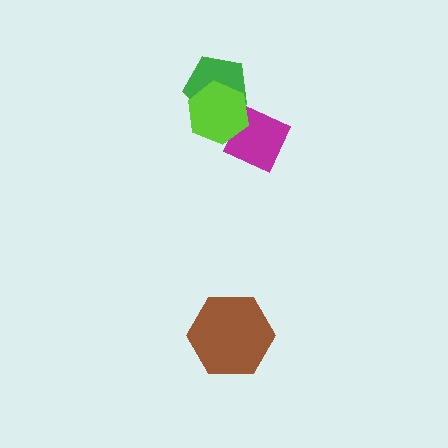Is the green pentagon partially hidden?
Yes, it is partially covered by another shape.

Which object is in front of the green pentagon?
The lime hexagon is in front of the green pentagon.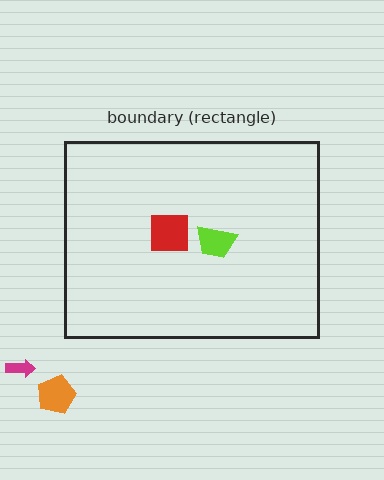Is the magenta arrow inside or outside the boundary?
Outside.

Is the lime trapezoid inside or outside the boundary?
Inside.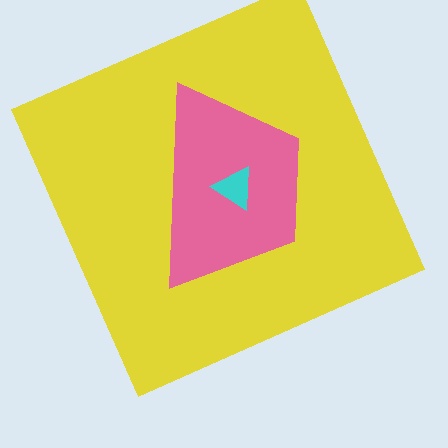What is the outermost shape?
The yellow square.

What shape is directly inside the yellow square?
The pink trapezoid.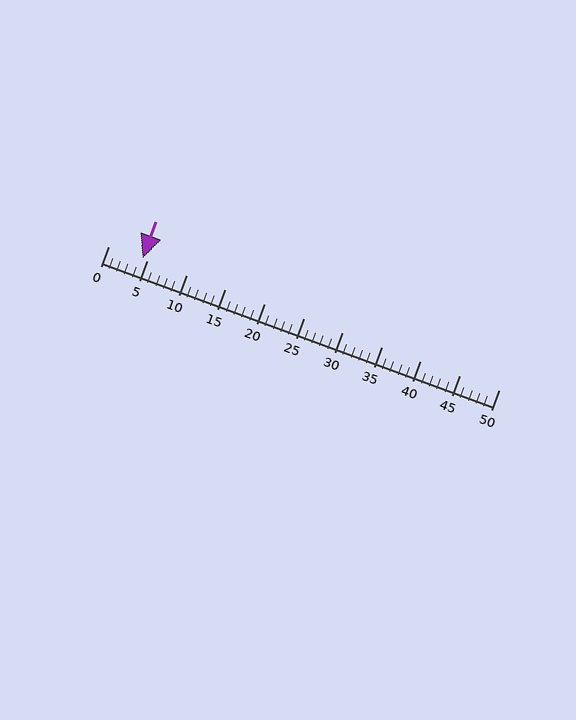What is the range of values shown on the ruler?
The ruler shows values from 0 to 50.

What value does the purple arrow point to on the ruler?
The purple arrow points to approximately 4.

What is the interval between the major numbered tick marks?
The major tick marks are spaced 5 units apart.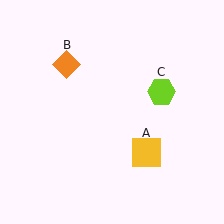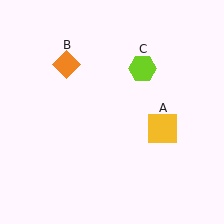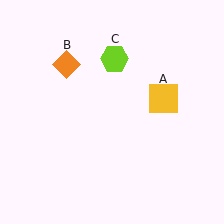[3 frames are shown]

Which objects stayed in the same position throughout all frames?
Orange diamond (object B) remained stationary.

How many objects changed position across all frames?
2 objects changed position: yellow square (object A), lime hexagon (object C).